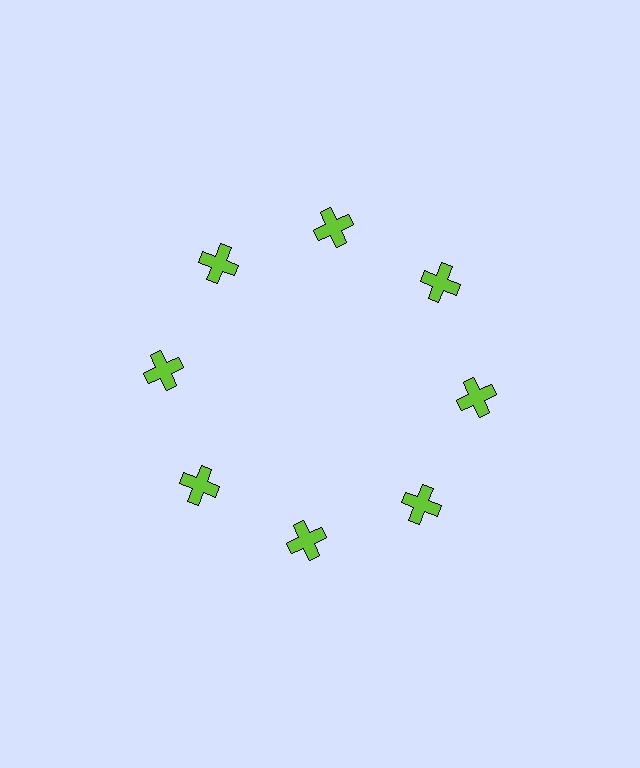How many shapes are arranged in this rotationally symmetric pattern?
There are 8 shapes, arranged in 8 groups of 1.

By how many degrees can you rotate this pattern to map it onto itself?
The pattern maps onto itself every 45 degrees of rotation.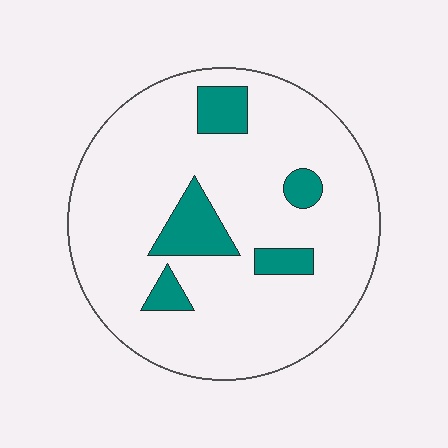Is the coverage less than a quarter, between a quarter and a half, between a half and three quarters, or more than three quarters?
Less than a quarter.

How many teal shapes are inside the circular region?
5.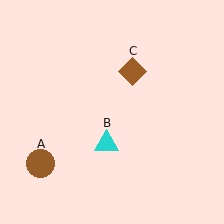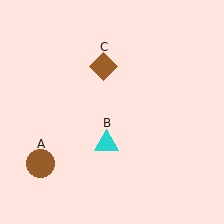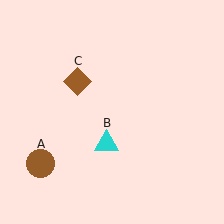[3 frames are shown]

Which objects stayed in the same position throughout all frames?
Brown circle (object A) and cyan triangle (object B) remained stationary.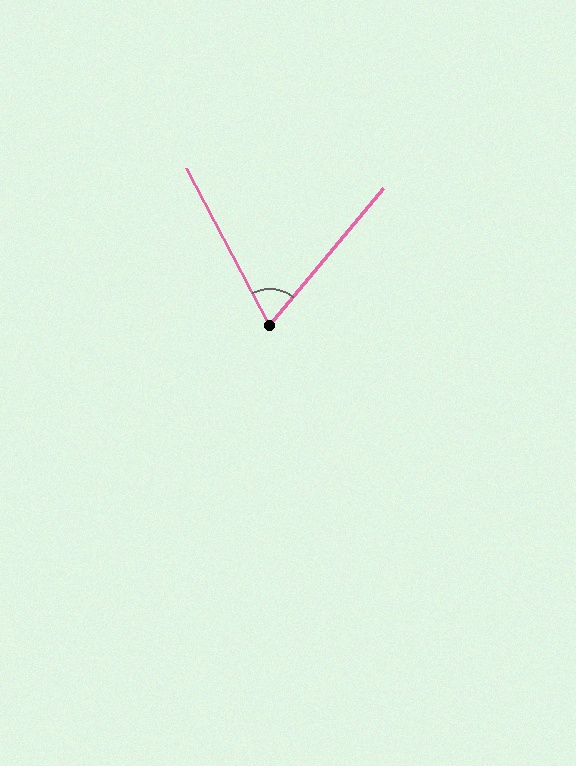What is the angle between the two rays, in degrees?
Approximately 68 degrees.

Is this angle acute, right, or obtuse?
It is acute.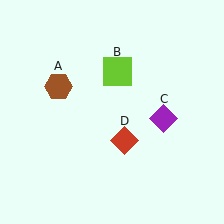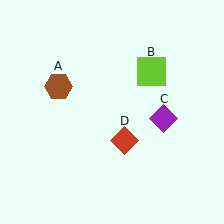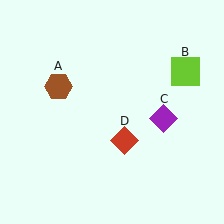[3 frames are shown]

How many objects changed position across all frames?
1 object changed position: lime square (object B).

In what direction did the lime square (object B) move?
The lime square (object B) moved right.